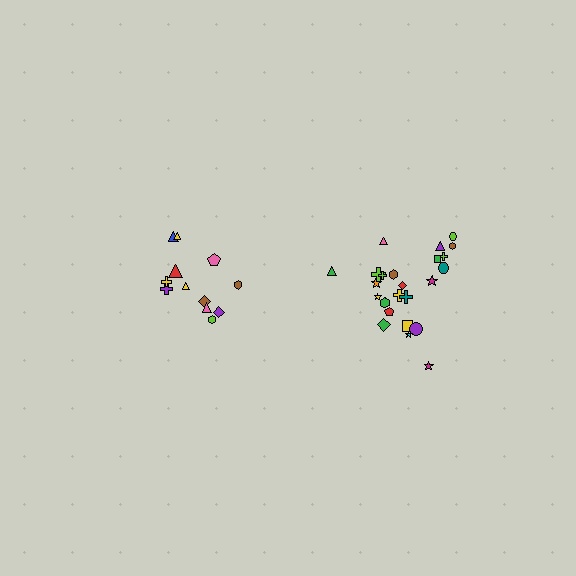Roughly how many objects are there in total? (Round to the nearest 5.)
Roughly 35 objects in total.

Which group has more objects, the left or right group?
The right group.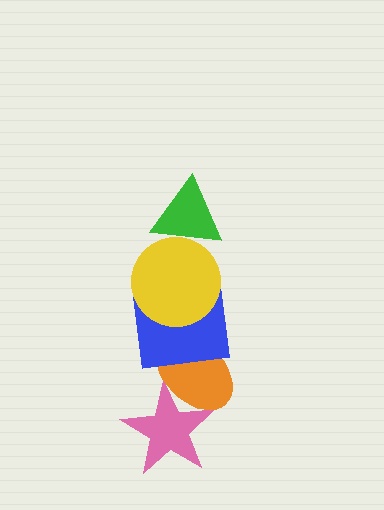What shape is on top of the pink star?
The orange ellipse is on top of the pink star.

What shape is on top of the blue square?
The yellow circle is on top of the blue square.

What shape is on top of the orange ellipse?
The blue square is on top of the orange ellipse.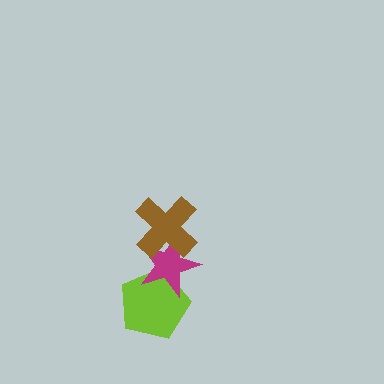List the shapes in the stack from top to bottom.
From top to bottom: the brown cross, the magenta star, the lime pentagon.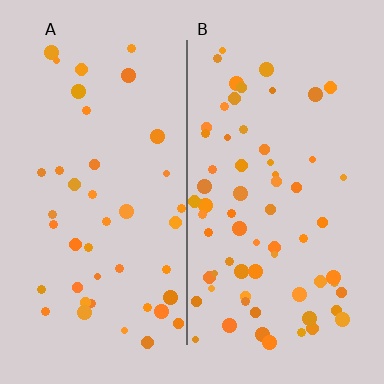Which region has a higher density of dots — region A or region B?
B (the right).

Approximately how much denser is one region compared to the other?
Approximately 1.5× — region B over region A.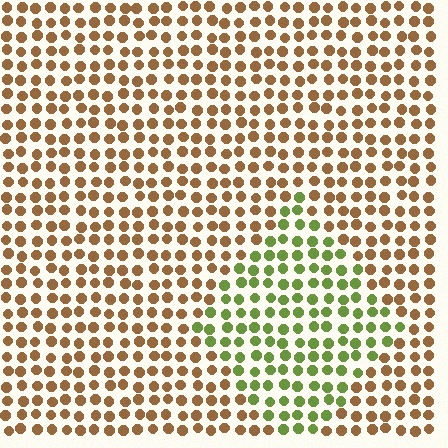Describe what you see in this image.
The image is filled with small brown elements in a uniform arrangement. A diamond-shaped region is visible where the elements are tinted to a slightly different hue, forming a subtle color boundary.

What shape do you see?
I see a diamond.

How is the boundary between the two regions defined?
The boundary is defined purely by a slight shift in hue (about 62 degrees). Spacing, size, and orientation are identical on both sides.